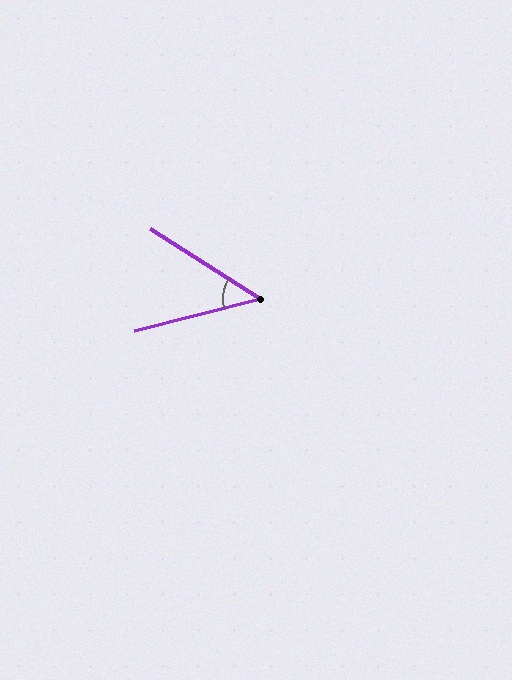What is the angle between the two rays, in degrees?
Approximately 47 degrees.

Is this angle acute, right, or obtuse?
It is acute.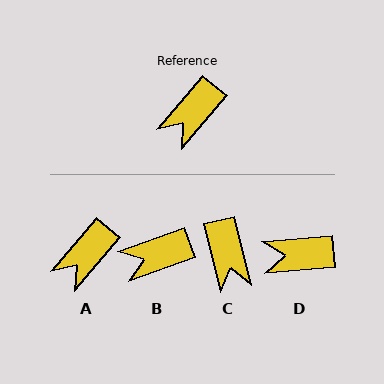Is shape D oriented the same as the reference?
No, it is off by about 45 degrees.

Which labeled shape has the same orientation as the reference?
A.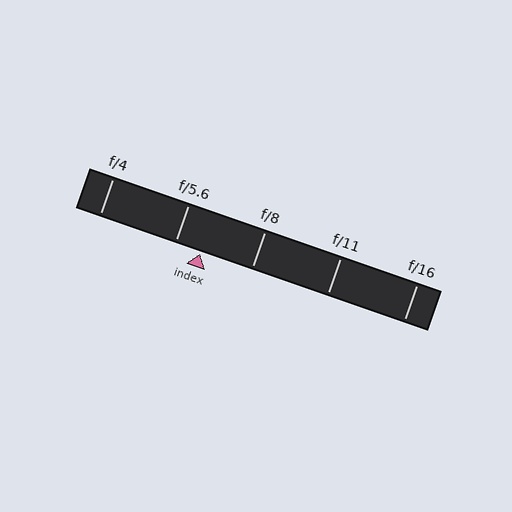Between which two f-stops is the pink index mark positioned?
The index mark is between f/5.6 and f/8.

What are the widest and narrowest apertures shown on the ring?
The widest aperture shown is f/4 and the narrowest is f/16.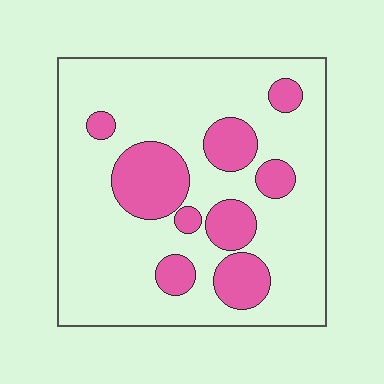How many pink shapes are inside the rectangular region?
9.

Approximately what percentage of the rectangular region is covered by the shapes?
Approximately 25%.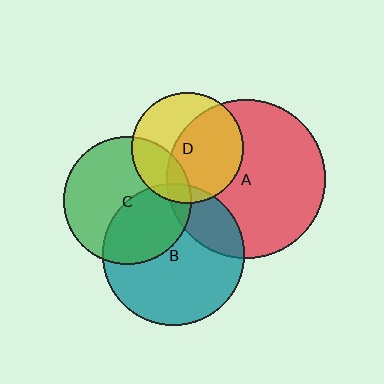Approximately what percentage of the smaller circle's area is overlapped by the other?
Approximately 10%.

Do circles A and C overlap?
Yes.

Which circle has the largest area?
Circle A (red).